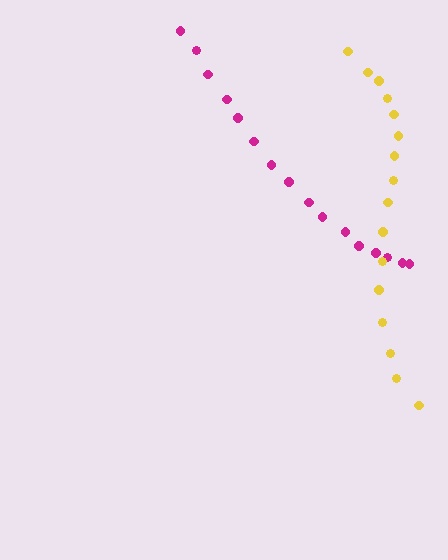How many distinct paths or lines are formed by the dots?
There are 2 distinct paths.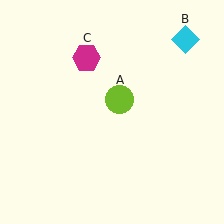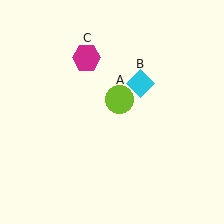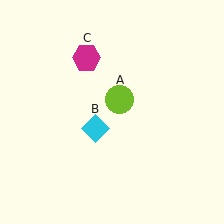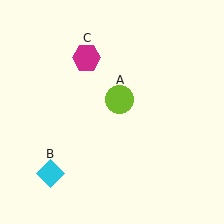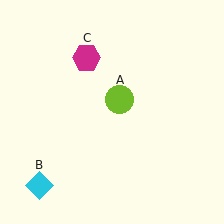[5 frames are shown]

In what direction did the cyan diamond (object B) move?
The cyan diamond (object B) moved down and to the left.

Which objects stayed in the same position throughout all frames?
Lime circle (object A) and magenta hexagon (object C) remained stationary.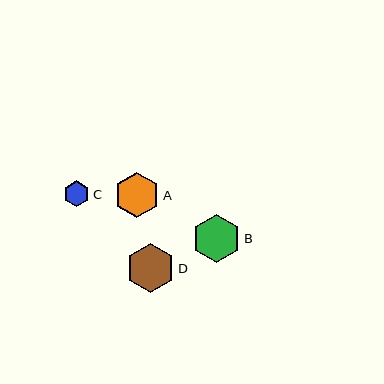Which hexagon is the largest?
Hexagon D is the largest with a size of approximately 49 pixels.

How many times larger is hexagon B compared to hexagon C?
Hexagon B is approximately 1.8 times the size of hexagon C.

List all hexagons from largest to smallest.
From largest to smallest: D, B, A, C.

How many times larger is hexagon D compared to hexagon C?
Hexagon D is approximately 1.9 times the size of hexagon C.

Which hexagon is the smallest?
Hexagon C is the smallest with a size of approximately 26 pixels.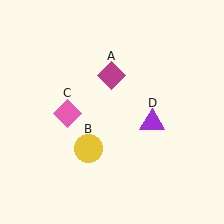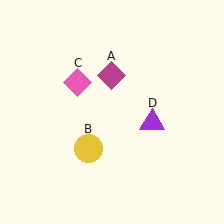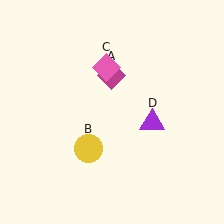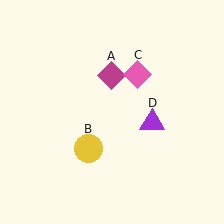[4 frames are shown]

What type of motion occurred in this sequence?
The pink diamond (object C) rotated clockwise around the center of the scene.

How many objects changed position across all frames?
1 object changed position: pink diamond (object C).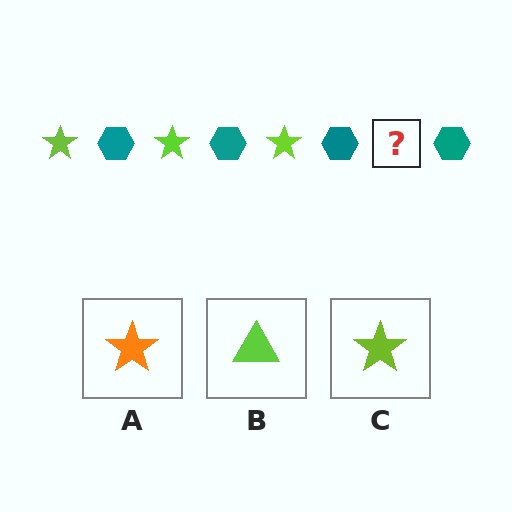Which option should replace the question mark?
Option C.